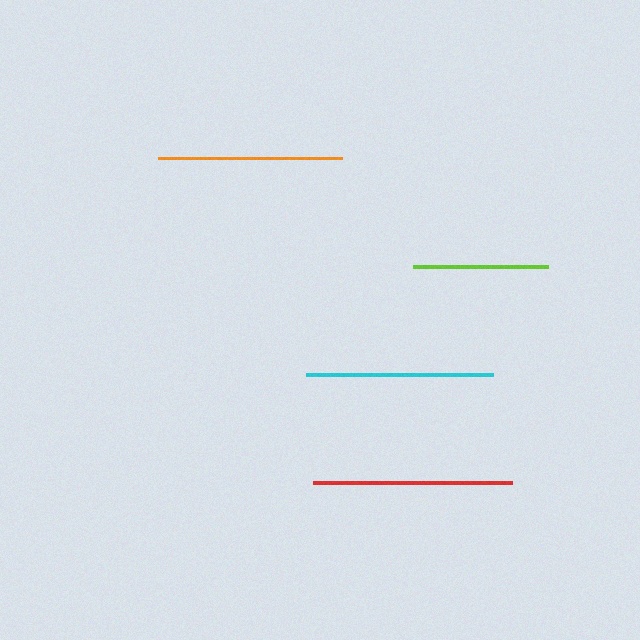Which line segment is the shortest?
The lime line is the shortest at approximately 135 pixels.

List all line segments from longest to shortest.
From longest to shortest: red, cyan, orange, lime.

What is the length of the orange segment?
The orange segment is approximately 184 pixels long.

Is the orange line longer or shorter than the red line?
The red line is longer than the orange line.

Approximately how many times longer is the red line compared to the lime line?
The red line is approximately 1.5 times the length of the lime line.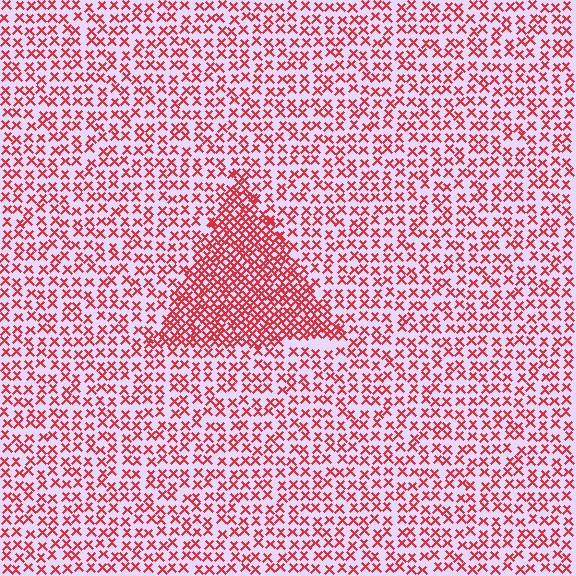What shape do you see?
I see a triangle.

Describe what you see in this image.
The image contains small red elements arranged at two different densities. A triangle-shaped region is visible where the elements are more densely packed than the surrounding area.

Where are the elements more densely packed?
The elements are more densely packed inside the triangle boundary.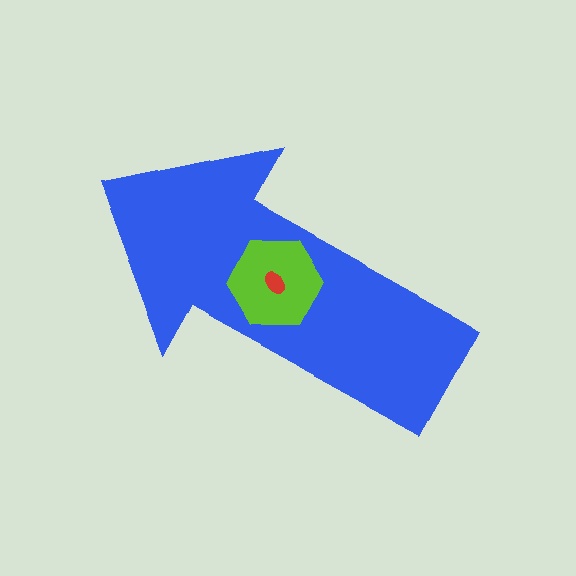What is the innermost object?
The red ellipse.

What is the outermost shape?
The blue arrow.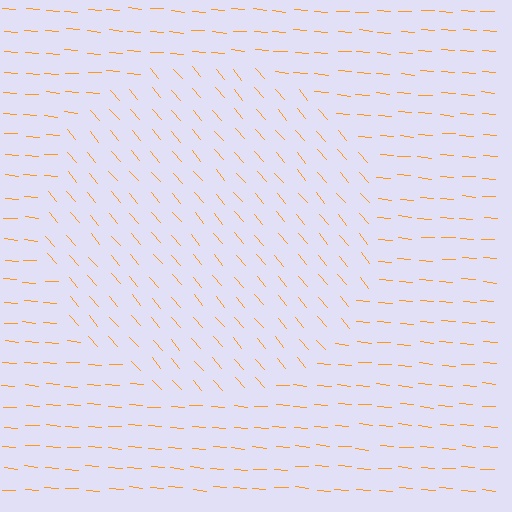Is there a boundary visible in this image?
Yes, there is a texture boundary formed by a change in line orientation.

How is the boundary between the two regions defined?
The boundary is defined purely by a change in line orientation (approximately 45 degrees difference). All lines are the same color and thickness.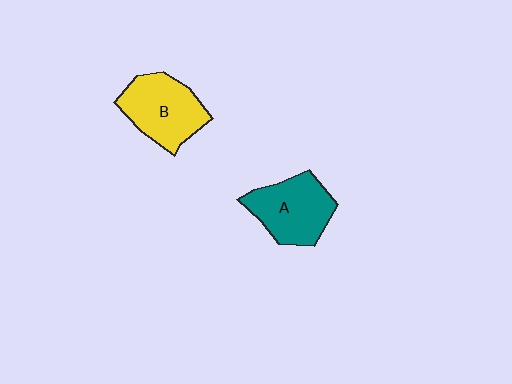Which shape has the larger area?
Shape B (yellow).